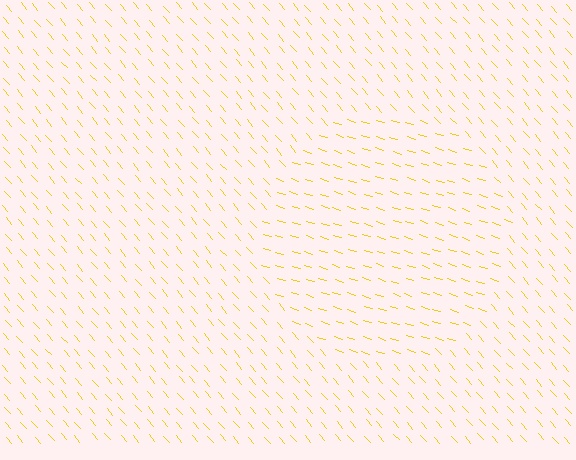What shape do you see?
I see a circle.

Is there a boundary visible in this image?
Yes, there is a texture boundary formed by a change in line orientation.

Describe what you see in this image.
The image is filled with small yellow line segments. A circle region in the image has lines oriented differently from the surrounding lines, creating a visible texture boundary.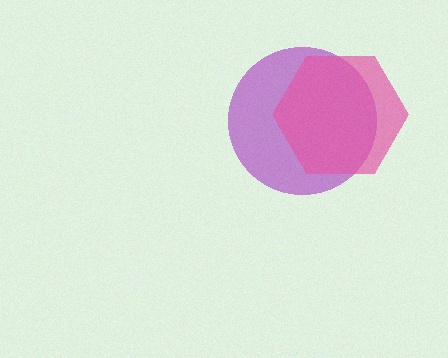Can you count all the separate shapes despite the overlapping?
Yes, there are 2 separate shapes.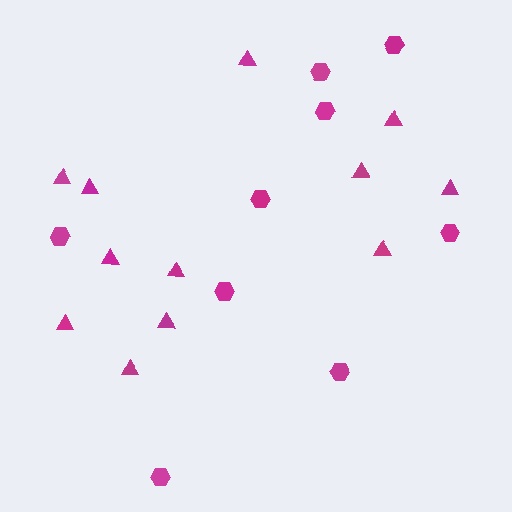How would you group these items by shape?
There are 2 groups: one group of hexagons (9) and one group of triangles (12).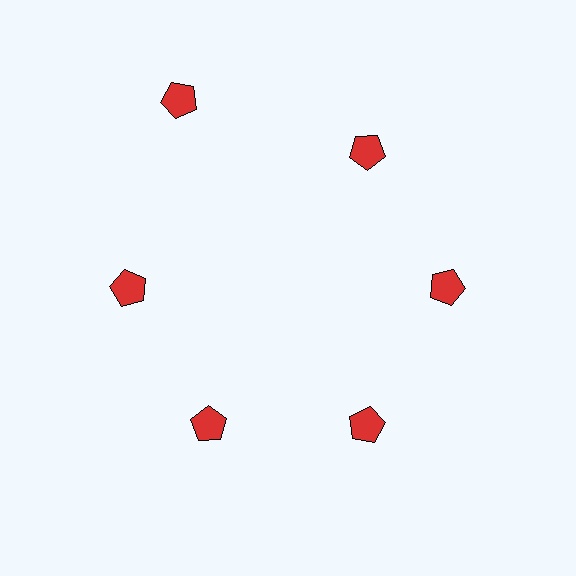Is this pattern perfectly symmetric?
No. The 6 red pentagons are arranged in a ring, but one element near the 11 o'clock position is pushed outward from the center, breaking the 6-fold rotational symmetry.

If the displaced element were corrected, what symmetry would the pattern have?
It would have 6-fold rotational symmetry — the pattern would map onto itself every 60 degrees.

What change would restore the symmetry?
The symmetry would be restored by moving it inward, back onto the ring so that all 6 pentagons sit at equal angles and equal distance from the center.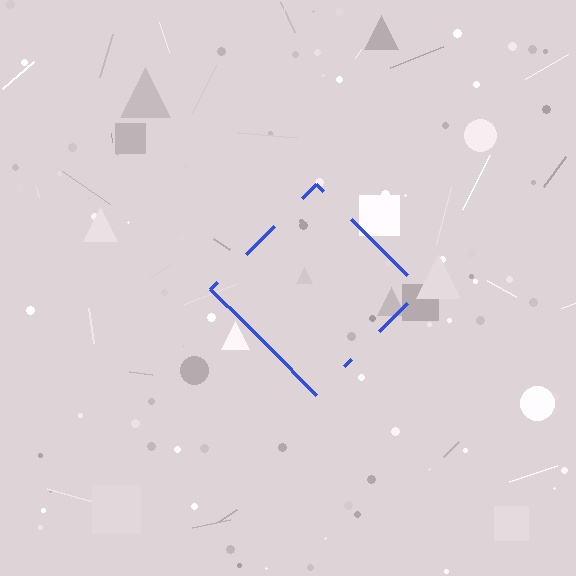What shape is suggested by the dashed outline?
The dashed outline suggests a diamond.